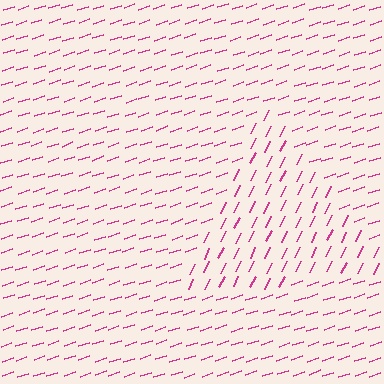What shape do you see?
I see a triangle.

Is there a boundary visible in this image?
Yes, there is a texture boundary formed by a change in line orientation.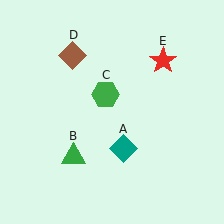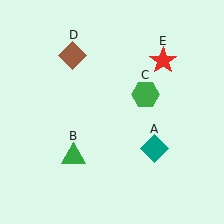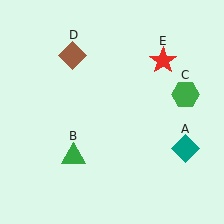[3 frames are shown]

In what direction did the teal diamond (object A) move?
The teal diamond (object A) moved right.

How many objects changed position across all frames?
2 objects changed position: teal diamond (object A), green hexagon (object C).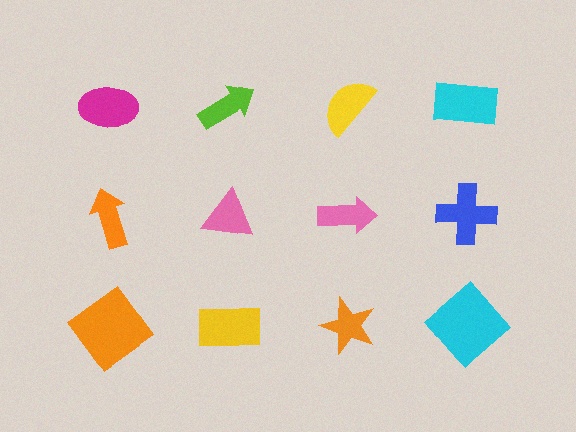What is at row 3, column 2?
A yellow rectangle.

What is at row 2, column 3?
A pink arrow.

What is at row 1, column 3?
A yellow semicircle.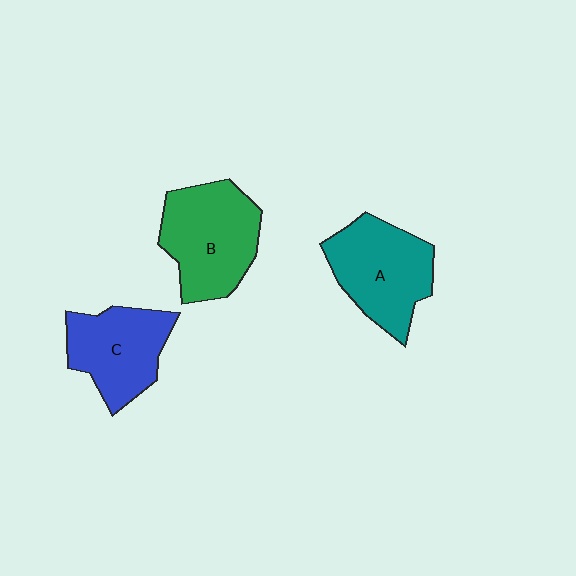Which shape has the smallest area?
Shape C (blue).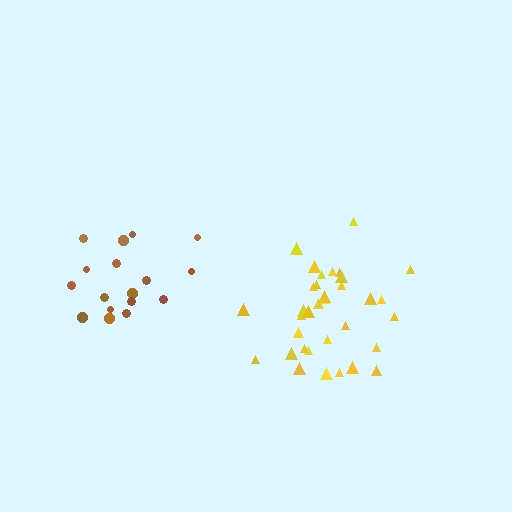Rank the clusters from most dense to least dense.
yellow, brown.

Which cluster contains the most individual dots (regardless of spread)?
Yellow (34).